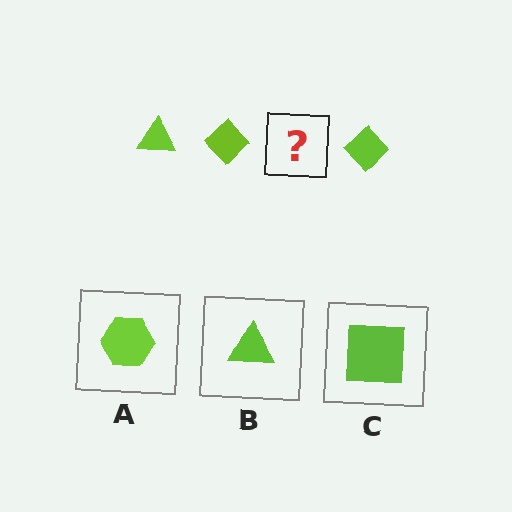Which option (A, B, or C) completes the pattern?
B.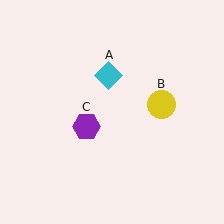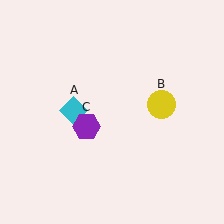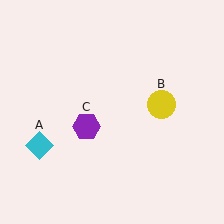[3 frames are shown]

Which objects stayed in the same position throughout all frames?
Yellow circle (object B) and purple hexagon (object C) remained stationary.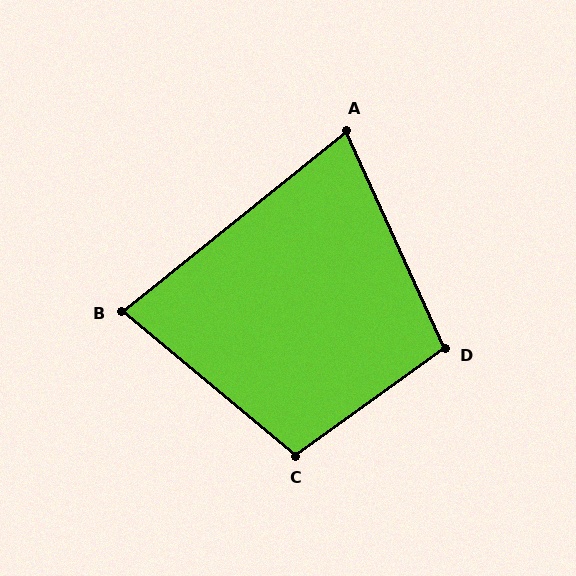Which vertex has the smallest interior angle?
A, at approximately 76 degrees.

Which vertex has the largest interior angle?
C, at approximately 104 degrees.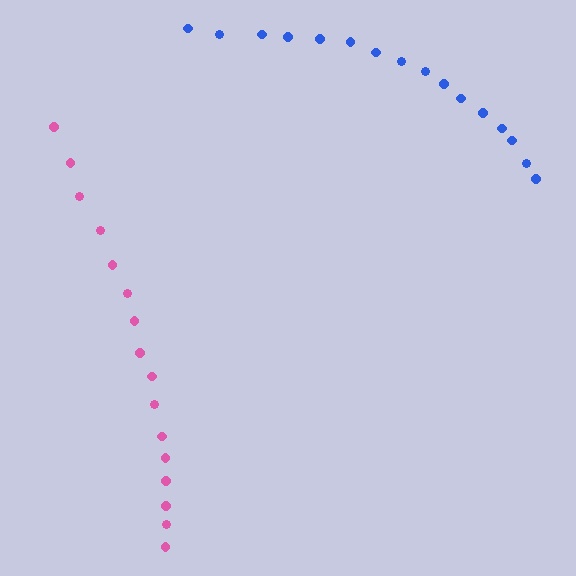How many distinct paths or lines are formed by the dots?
There are 2 distinct paths.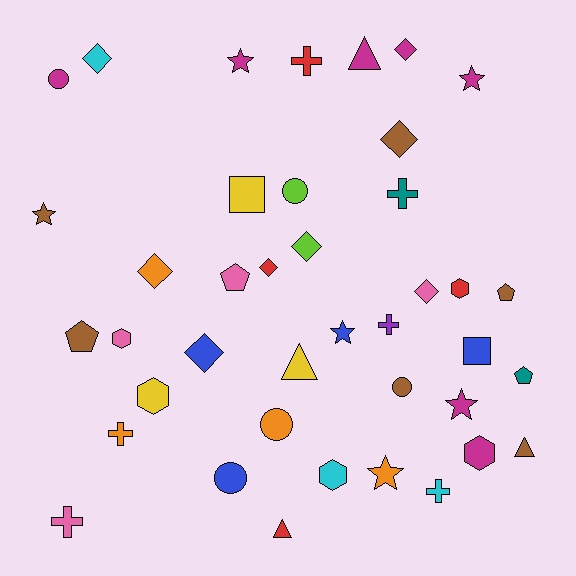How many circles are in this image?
There are 5 circles.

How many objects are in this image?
There are 40 objects.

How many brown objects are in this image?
There are 6 brown objects.